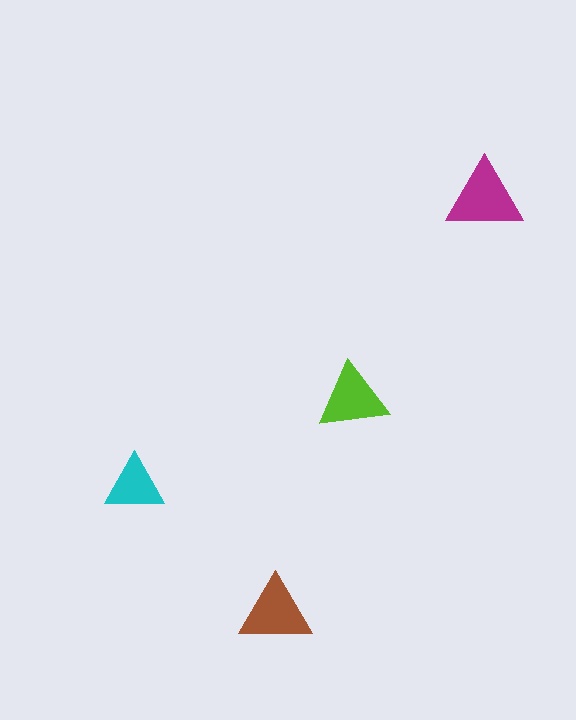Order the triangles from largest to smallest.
the magenta one, the brown one, the lime one, the cyan one.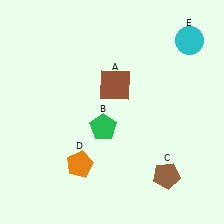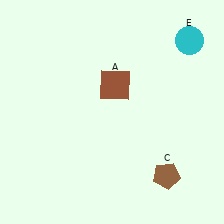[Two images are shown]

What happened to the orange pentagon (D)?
The orange pentagon (D) was removed in Image 2. It was in the bottom-left area of Image 1.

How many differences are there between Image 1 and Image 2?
There are 2 differences between the two images.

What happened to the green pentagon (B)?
The green pentagon (B) was removed in Image 2. It was in the bottom-left area of Image 1.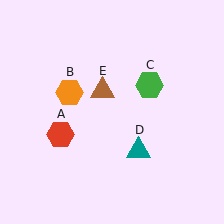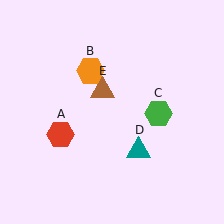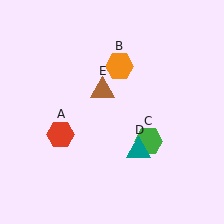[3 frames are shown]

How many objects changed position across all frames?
2 objects changed position: orange hexagon (object B), green hexagon (object C).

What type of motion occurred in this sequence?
The orange hexagon (object B), green hexagon (object C) rotated clockwise around the center of the scene.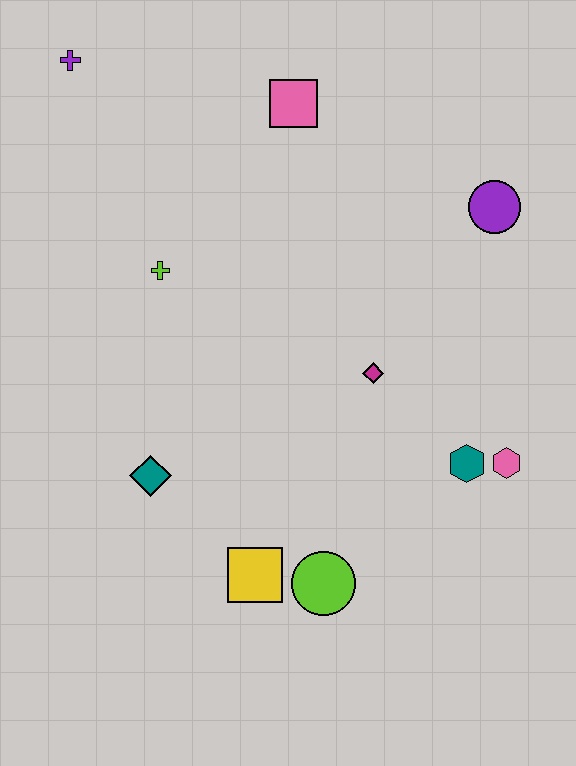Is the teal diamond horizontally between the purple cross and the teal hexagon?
Yes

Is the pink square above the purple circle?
Yes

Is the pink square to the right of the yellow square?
Yes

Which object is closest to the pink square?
The lime cross is closest to the pink square.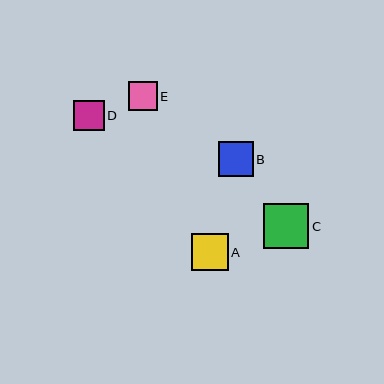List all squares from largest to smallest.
From largest to smallest: C, A, B, D, E.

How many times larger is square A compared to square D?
Square A is approximately 1.2 times the size of square D.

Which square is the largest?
Square C is the largest with a size of approximately 46 pixels.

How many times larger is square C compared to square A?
Square C is approximately 1.3 times the size of square A.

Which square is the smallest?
Square E is the smallest with a size of approximately 29 pixels.